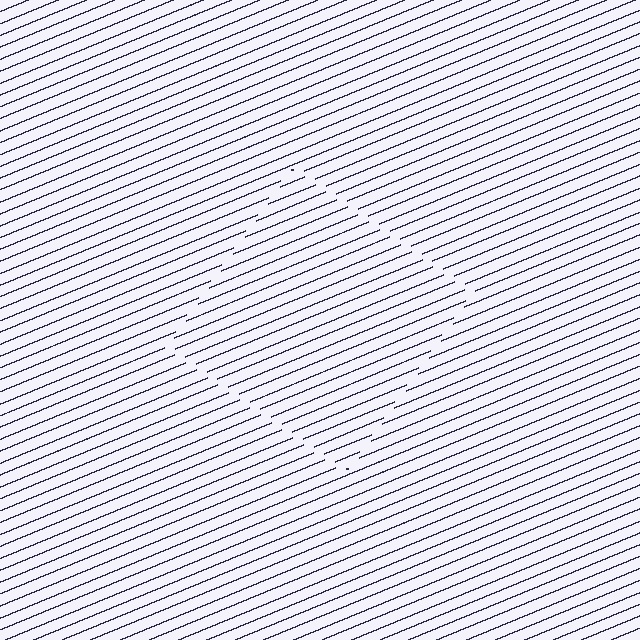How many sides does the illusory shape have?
4 sides — the line-ends trace a square.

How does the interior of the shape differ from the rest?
The interior of the shape contains the same grating, shifted by half a period — the contour is defined by the phase discontinuity where line-ends from the inner and outer gratings abut.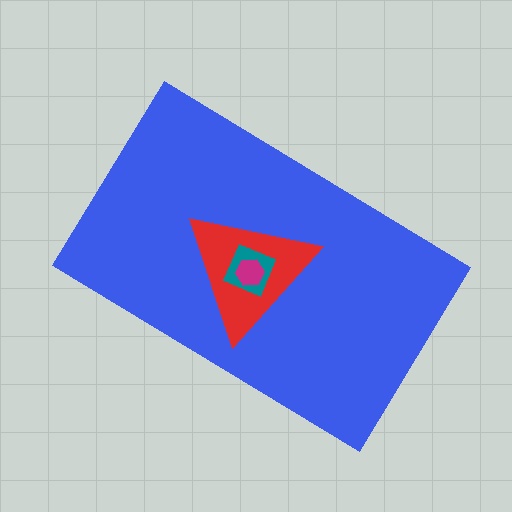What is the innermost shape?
The magenta hexagon.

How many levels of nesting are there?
4.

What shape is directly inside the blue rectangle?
The red triangle.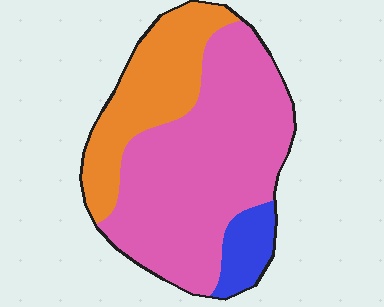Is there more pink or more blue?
Pink.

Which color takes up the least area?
Blue, at roughly 10%.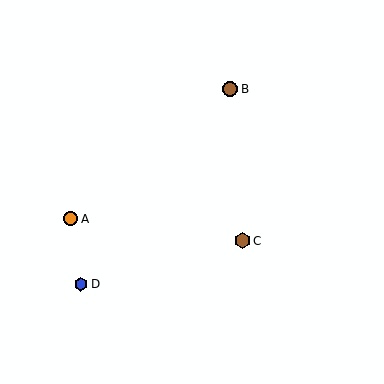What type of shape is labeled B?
Shape B is a brown circle.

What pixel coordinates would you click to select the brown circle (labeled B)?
Click at (230, 89) to select the brown circle B.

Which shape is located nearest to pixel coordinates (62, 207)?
The orange circle (labeled A) at (70, 219) is nearest to that location.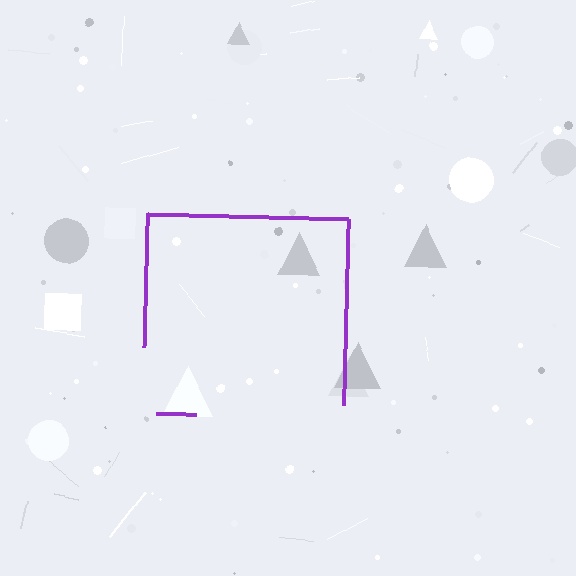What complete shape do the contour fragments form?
The contour fragments form a square.